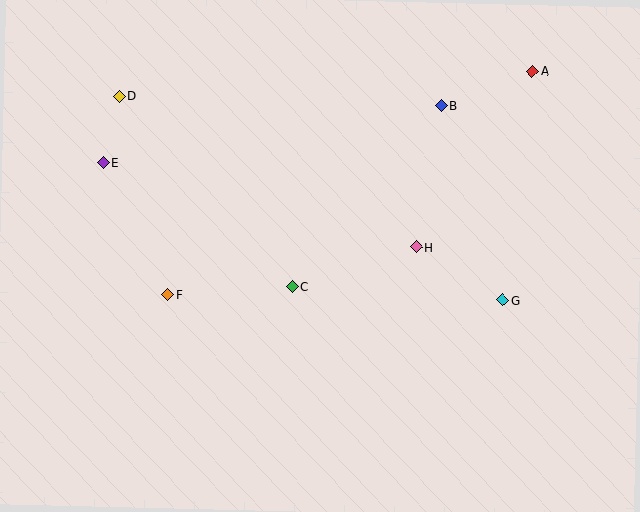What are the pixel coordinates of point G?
Point G is at (503, 300).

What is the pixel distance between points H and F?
The distance between H and F is 253 pixels.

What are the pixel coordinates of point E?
Point E is at (104, 163).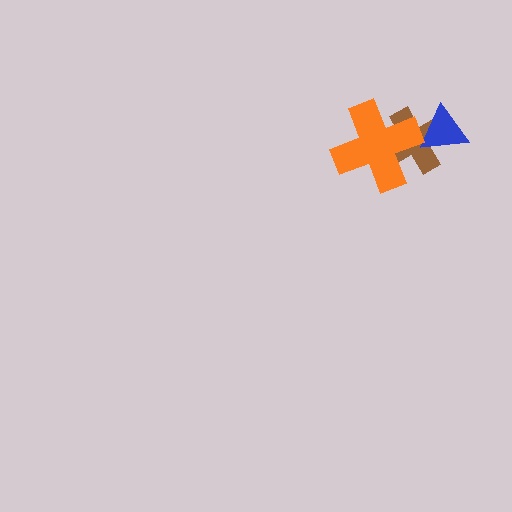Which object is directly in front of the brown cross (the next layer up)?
The blue triangle is directly in front of the brown cross.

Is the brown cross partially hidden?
Yes, it is partially covered by another shape.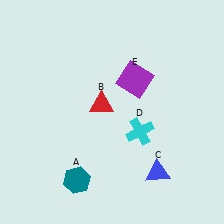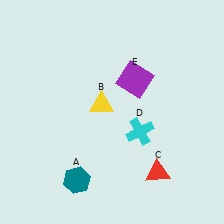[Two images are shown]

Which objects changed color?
B changed from red to yellow. C changed from blue to red.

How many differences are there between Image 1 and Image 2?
There are 2 differences between the two images.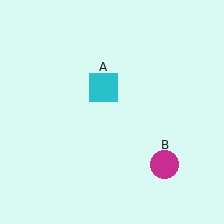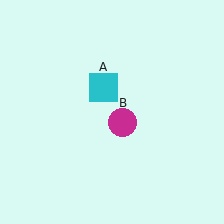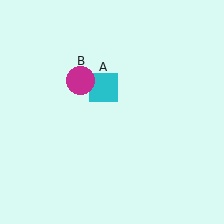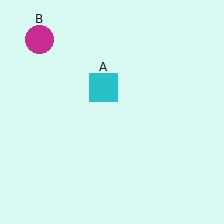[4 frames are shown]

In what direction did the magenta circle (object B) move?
The magenta circle (object B) moved up and to the left.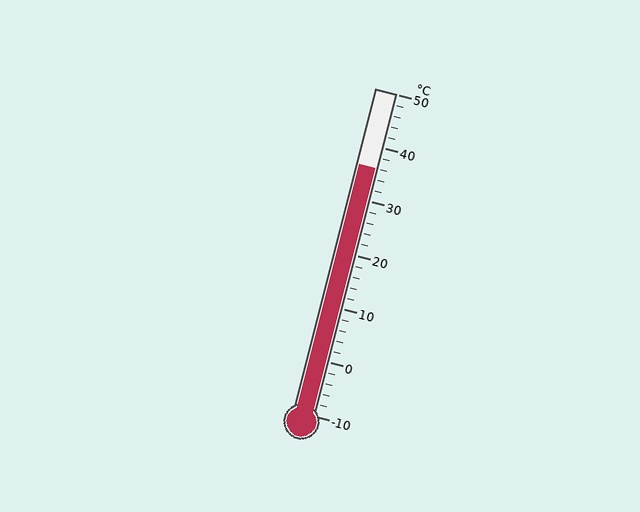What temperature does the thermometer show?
The thermometer shows approximately 36°C.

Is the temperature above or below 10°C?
The temperature is above 10°C.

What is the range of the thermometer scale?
The thermometer scale ranges from -10°C to 50°C.